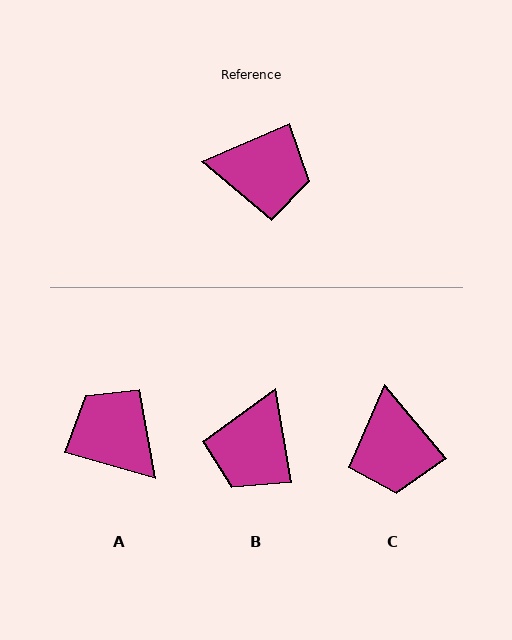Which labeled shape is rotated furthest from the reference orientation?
A, about 140 degrees away.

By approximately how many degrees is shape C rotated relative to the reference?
Approximately 74 degrees clockwise.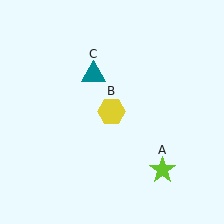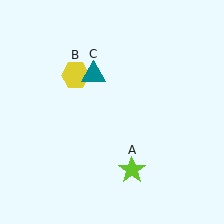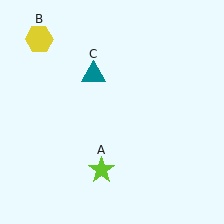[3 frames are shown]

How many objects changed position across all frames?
2 objects changed position: lime star (object A), yellow hexagon (object B).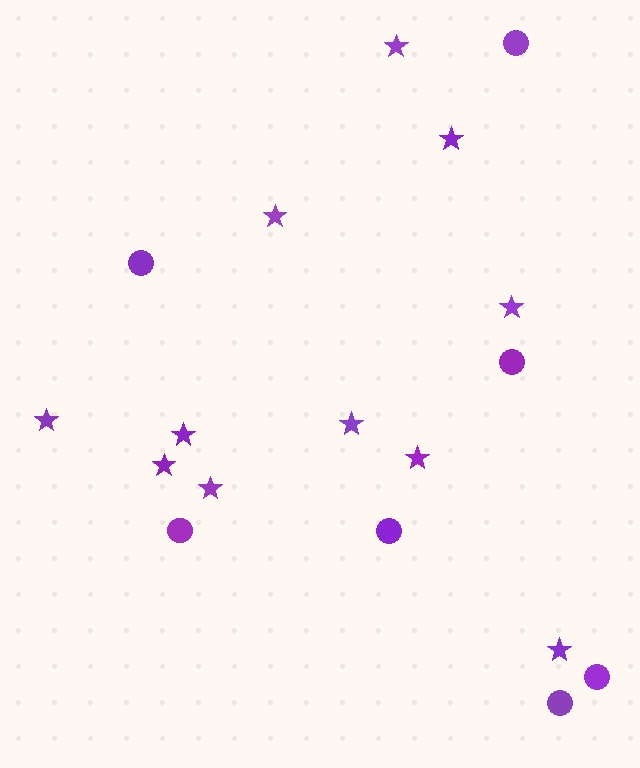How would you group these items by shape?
There are 2 groups: one group of stars (11) and one group of circles (7).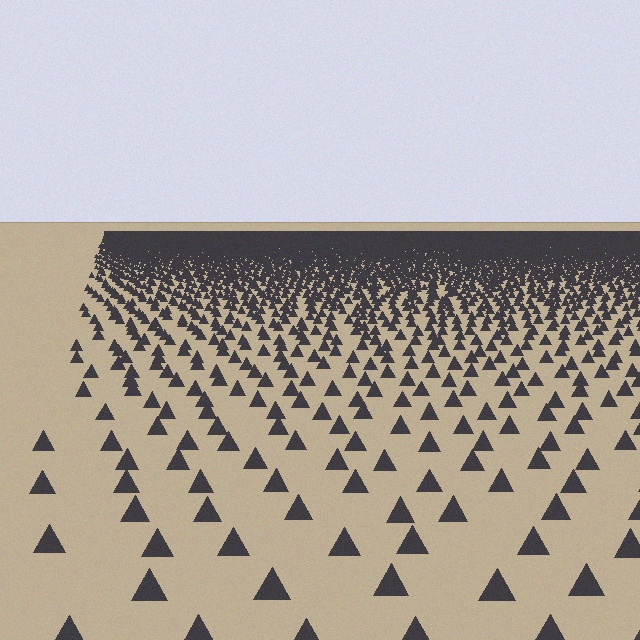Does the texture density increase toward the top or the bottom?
Density increases toward the top.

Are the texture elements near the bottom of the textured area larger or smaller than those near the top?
Larger. Near the bottom, elements are closer to the viewer and appear at a bigger on-screen size.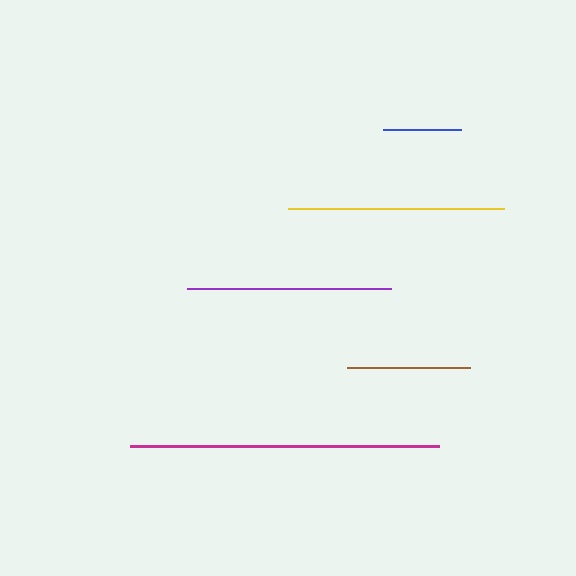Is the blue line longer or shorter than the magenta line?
The magenta line is longer than the blue line.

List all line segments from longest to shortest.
From longest to shortest: magenta, yellow, purple, brown, blue.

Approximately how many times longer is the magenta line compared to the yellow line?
The magenta line is approximately 1.4 times the length of the yellow line.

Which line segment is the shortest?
The blue line is the shortest at approximately 78 pixels.